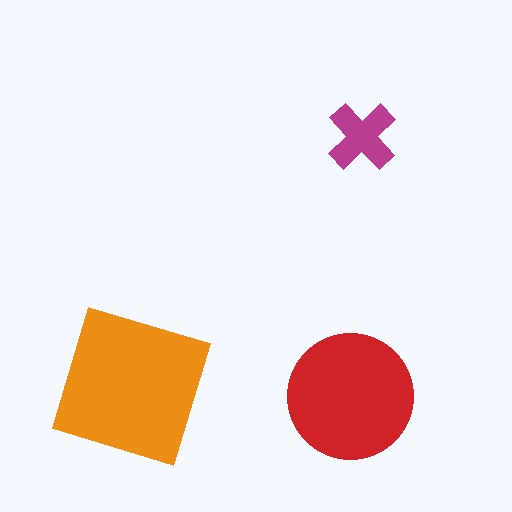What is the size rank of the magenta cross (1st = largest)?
3rd.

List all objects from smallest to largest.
The magenta cross, the red circle, the orange square.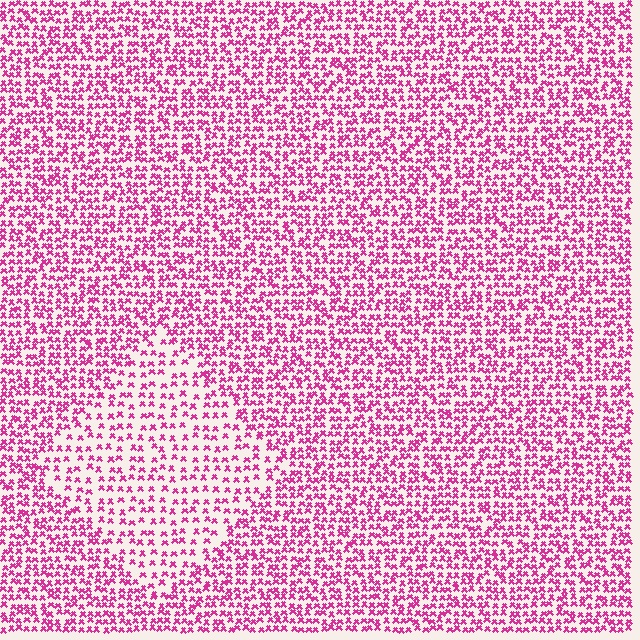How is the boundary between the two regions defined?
The boundary is defined by a change in element density (approximately 1.8x ratio). All elements are the same color, size, and shape.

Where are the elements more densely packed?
The elements are more densely packed outside the diamond boundary.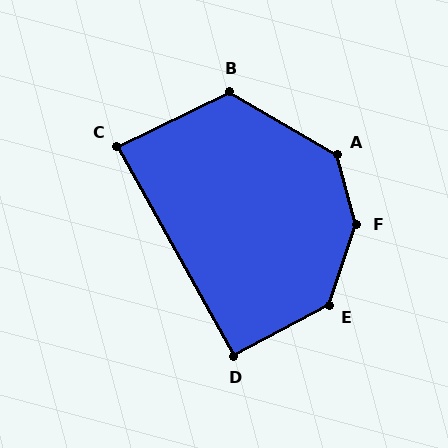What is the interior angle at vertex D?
Approximately 91 degrees (approximately right).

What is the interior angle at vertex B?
Approximately 124 degrees (obtuse).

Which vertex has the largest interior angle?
F, at approximately 145 degrees.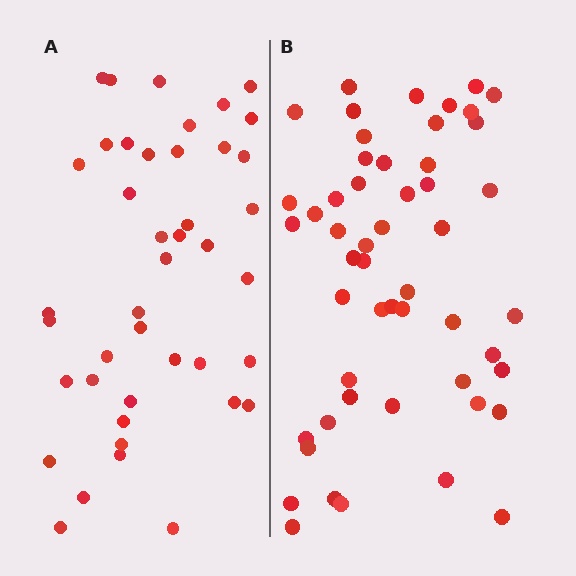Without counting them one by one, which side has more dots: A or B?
Region B (the right region) has more dots.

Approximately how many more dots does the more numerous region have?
Region B has roughly 10 or so more dots than region A.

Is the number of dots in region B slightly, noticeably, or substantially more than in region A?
Region B has only slightly more — the two regions are fairly close. The ratio is roughly 1.2 to 1.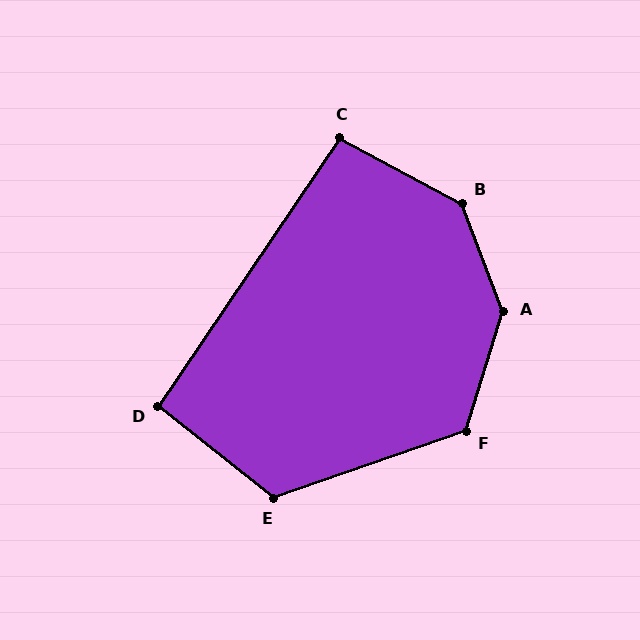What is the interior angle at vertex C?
Approximately 96 degrees (obtuse).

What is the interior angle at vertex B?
Approximately 139 degrees (obtuse).